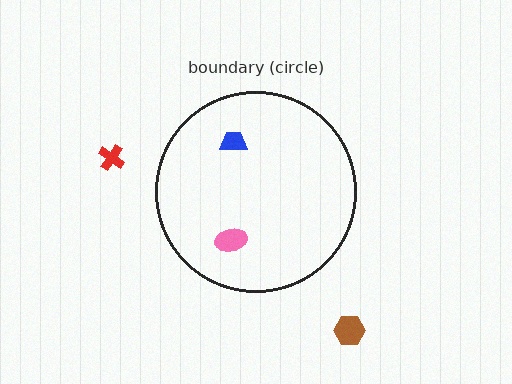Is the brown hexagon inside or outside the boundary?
Outside.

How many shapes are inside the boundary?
2 inside, 2 outside.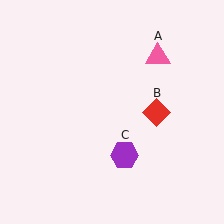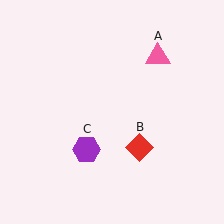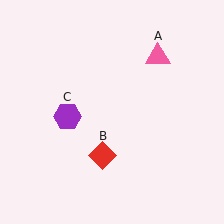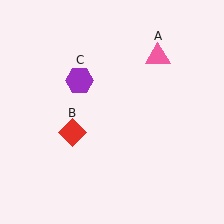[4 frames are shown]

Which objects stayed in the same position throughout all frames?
Pink triangle (object A) remained stationary.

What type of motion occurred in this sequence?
The red diamond (object B), purple hexagon (object C) rotated clockwise around the center of the scene.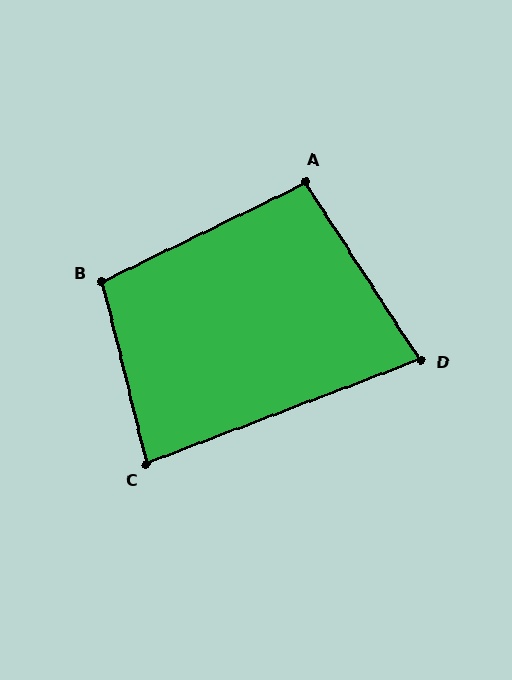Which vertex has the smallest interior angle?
D, at approximately 78 degrees.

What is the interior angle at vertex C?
Approximately 83 degrees (acute).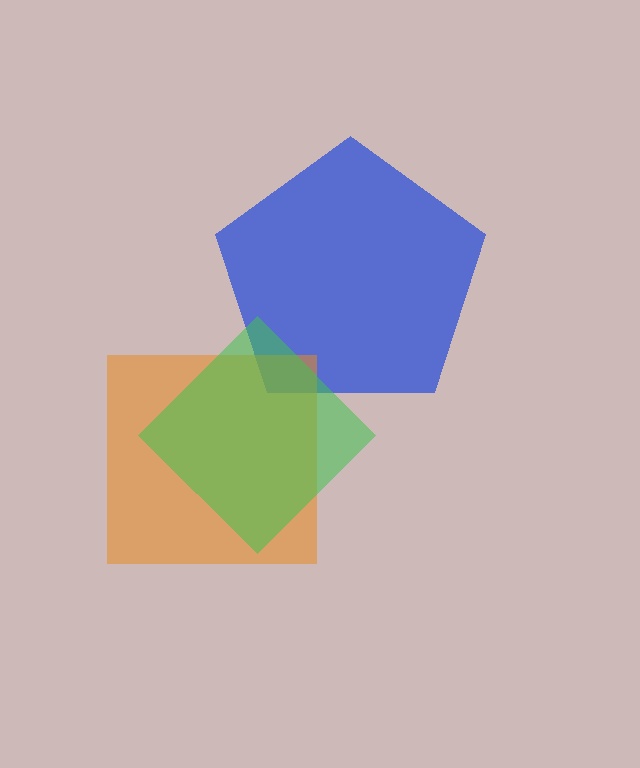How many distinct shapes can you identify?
There are 3 distinct shapes: a blue pentagon, an orange square, a green diamond.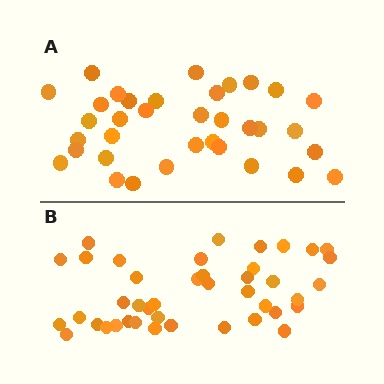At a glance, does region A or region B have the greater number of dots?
Region B (the bottom region) has more dots.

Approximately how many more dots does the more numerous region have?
Region B has roughly 8 or so more dots than region A.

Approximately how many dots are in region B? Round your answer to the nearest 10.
About 40 dots. (The exact count is 42, which rounds to 40.)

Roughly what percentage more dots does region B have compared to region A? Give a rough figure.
About 20% more.